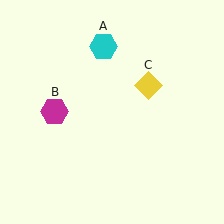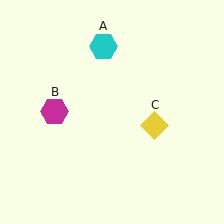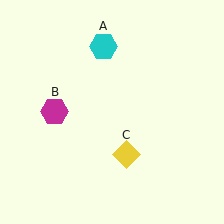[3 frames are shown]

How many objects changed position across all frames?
1 object changed position: yellow diamond (object C).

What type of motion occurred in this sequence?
The yellow diamond (object C) rotated clockwise around the center of the scene.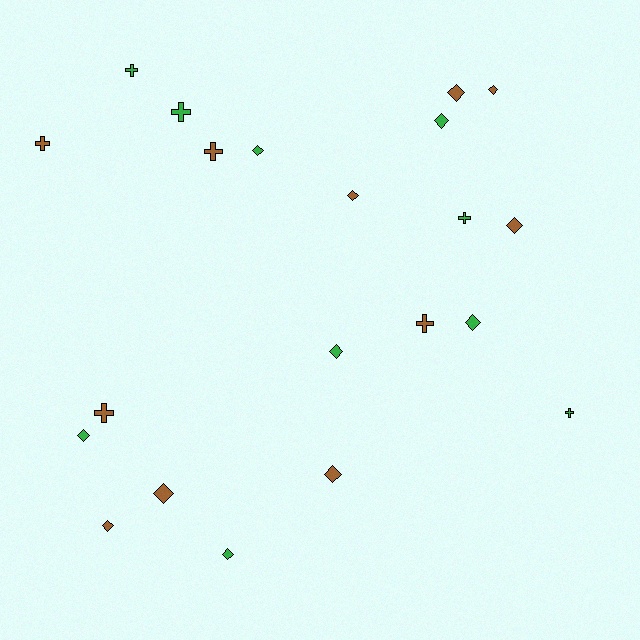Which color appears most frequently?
Brown, with 11 objects.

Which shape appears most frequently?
Diamond, with 13 objects.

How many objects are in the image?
There are 21 objects.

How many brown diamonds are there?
There are 7 brown diamonds.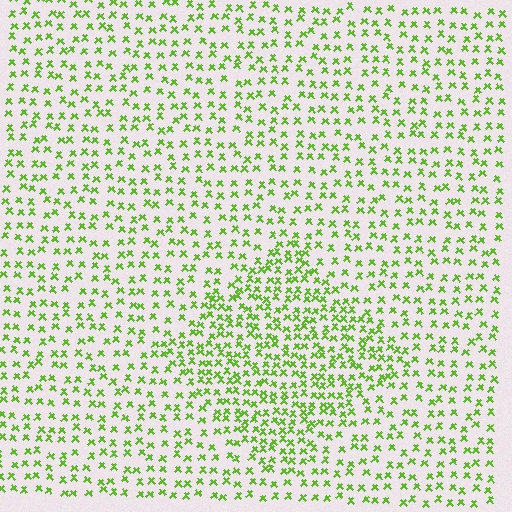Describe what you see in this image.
The image contains small lime elements arranged at two different densities. A diamond-shaped region is visible where the elements are more densely packed than the surrounding area.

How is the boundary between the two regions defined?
The boundary is defined by a change in element density (approximately 1.8x ratio). All elements are the same color, size, and shape.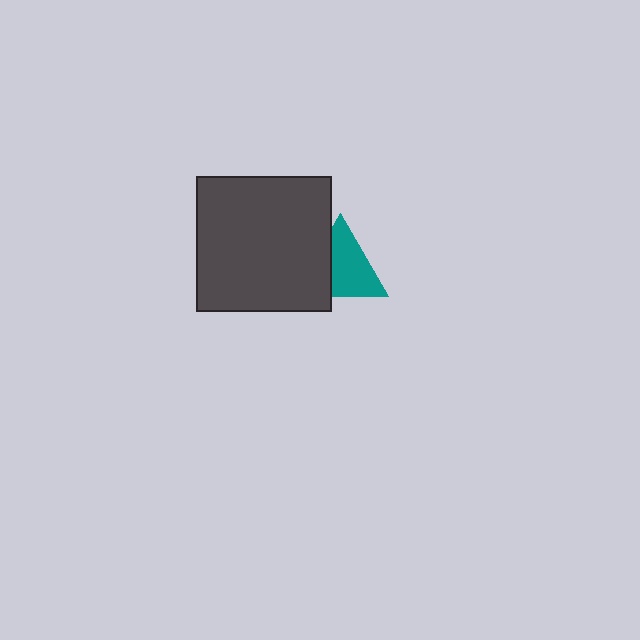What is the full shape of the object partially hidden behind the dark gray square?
The partially hidden object is a teal triangle.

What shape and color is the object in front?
The object in front is a dark gray square.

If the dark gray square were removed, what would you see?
You would see the complete teal triangle.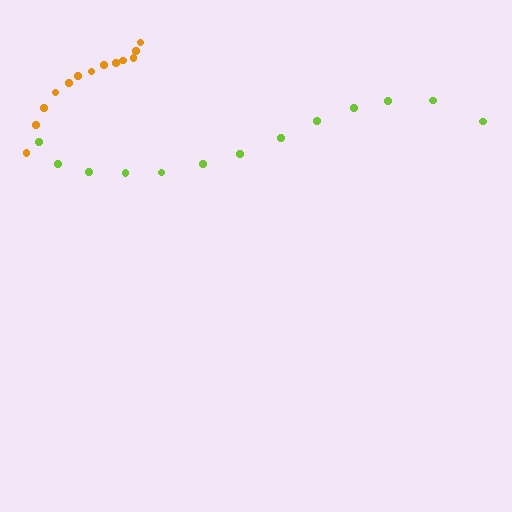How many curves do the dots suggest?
There are 2 distinct paths.